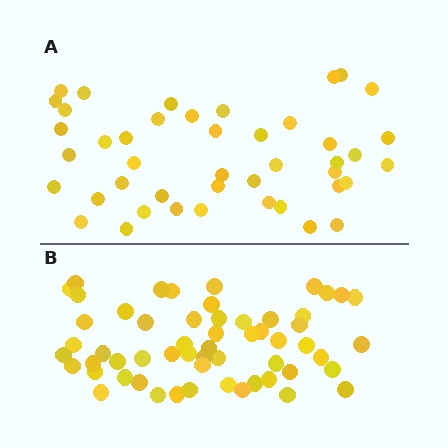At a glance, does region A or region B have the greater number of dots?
Region B (the bottom region) has more dots.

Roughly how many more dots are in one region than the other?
Region B has approximately 15 more dots than region A.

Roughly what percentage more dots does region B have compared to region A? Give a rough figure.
About 30% more.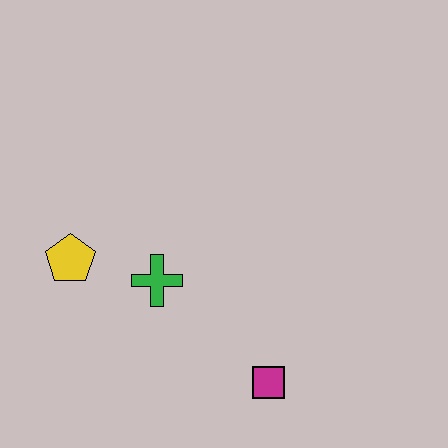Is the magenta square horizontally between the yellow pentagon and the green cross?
No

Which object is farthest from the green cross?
The magenta square is farthest from the green cross.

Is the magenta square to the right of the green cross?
Yes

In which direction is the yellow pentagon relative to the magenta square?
The yellow pentagon is to the left of the magenta square.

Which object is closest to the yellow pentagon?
The green cross is closest to the yellow pentagon.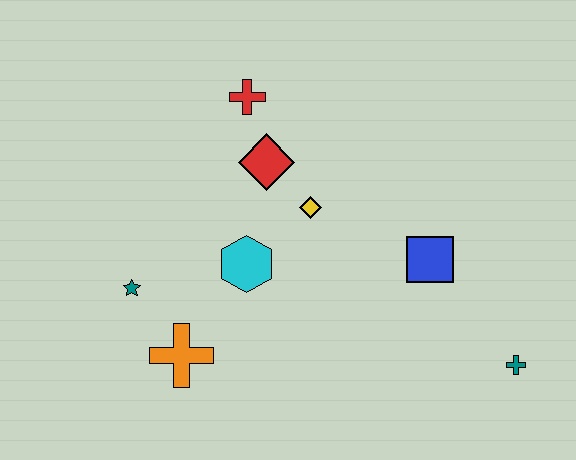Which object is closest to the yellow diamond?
The red diamond is closest to the yellow diamond.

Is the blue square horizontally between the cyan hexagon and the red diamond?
No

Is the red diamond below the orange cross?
No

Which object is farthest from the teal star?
The teal cross is farthest from the teal star.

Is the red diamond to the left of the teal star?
No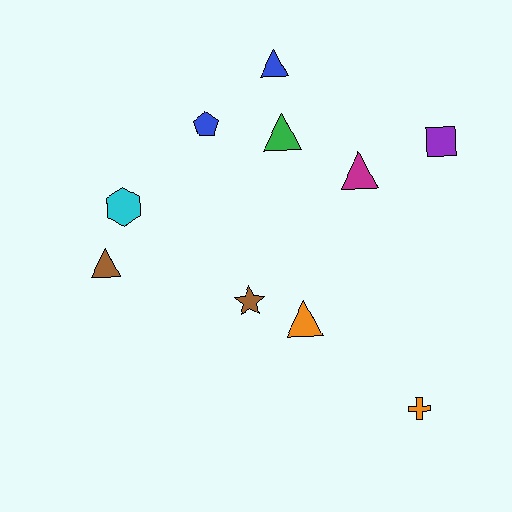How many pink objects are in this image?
There are no pink objects.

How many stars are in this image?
There is 1 star.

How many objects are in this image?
There are 10 objects.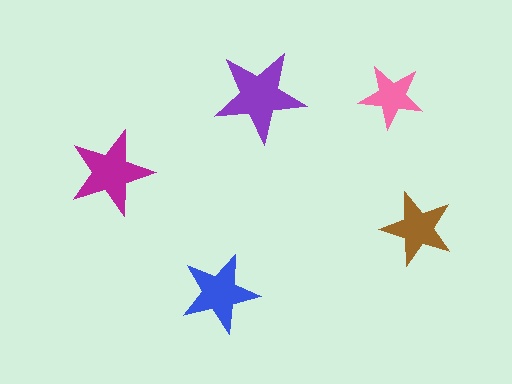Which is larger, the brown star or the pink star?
The brown one.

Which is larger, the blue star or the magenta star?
The magenta one.